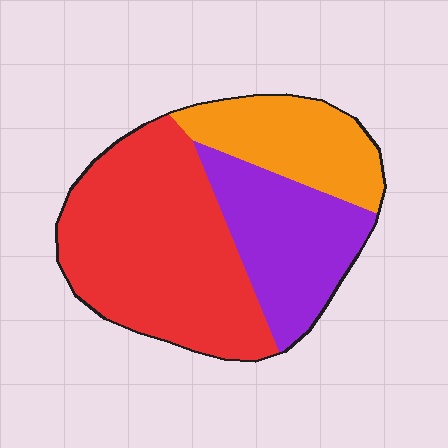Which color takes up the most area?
Red, at roughly 50%.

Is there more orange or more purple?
Purple.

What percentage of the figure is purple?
Purple covers 27% of the figure.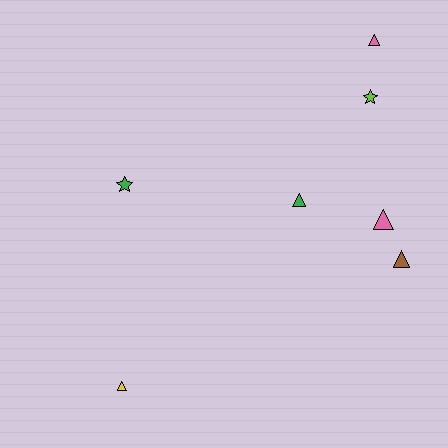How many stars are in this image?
There are 2 stars.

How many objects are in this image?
There are 7 objects.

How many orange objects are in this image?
There are no orange objects.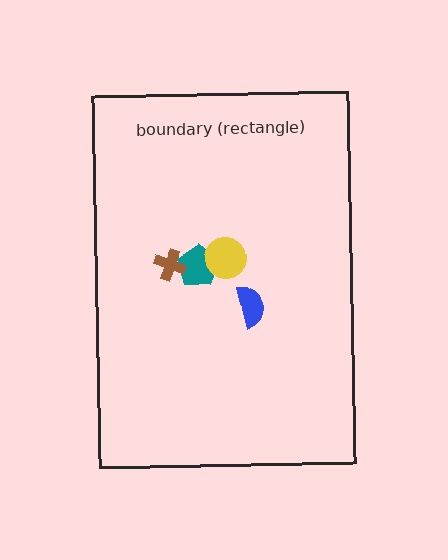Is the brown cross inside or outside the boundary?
Inside.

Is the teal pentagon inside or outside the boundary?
Inside.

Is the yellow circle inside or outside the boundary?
Inside.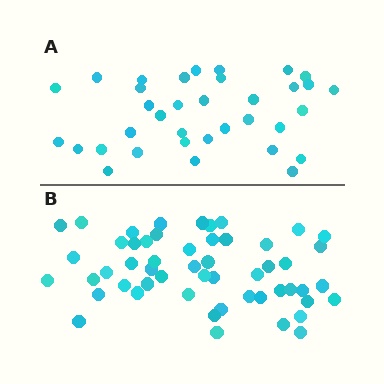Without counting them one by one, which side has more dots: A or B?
Region B (the bottom region) has more dots.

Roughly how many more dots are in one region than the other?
Region B has approximately 20 more dots than region A.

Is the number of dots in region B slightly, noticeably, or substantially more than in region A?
Region B has substantially more. The ratio is roughly 1.5 to 1.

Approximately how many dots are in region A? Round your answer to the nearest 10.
About 40 dots. (The exact count is 35, which rounds to 40.)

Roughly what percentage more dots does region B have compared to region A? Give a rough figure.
About 50% more.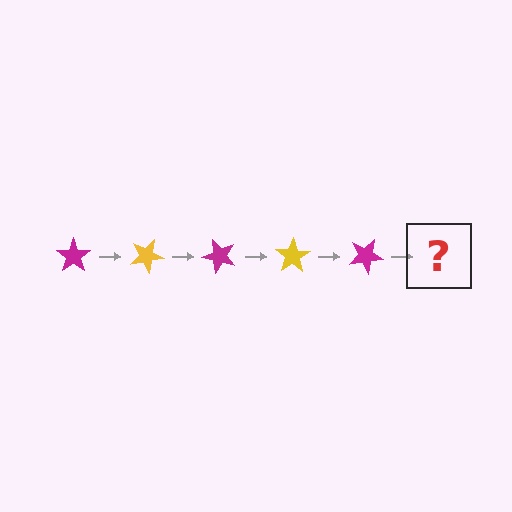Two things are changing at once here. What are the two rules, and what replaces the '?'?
The two rules are that it rotates 25 degrees each step and the color cycles through magenta and yellow. The '?' should be a yellow star, rotated 125 degrees from the start.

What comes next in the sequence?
The next element should be a yellow star, rotated 125 degrees from the start.